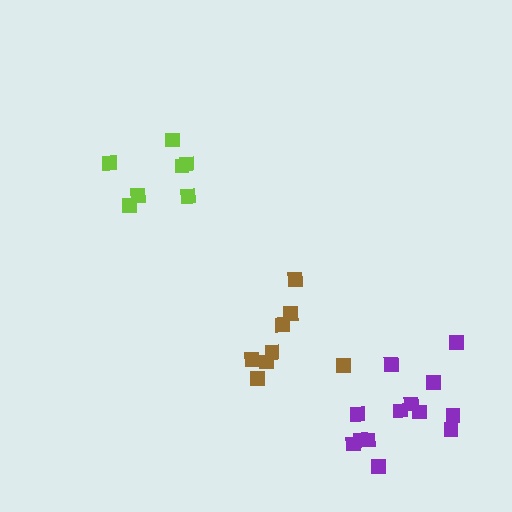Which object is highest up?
The lime cluster is topmost.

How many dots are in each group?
Group 1: 7 dots, Group 2: 13 dots, Group 3: 8 dots (28 total).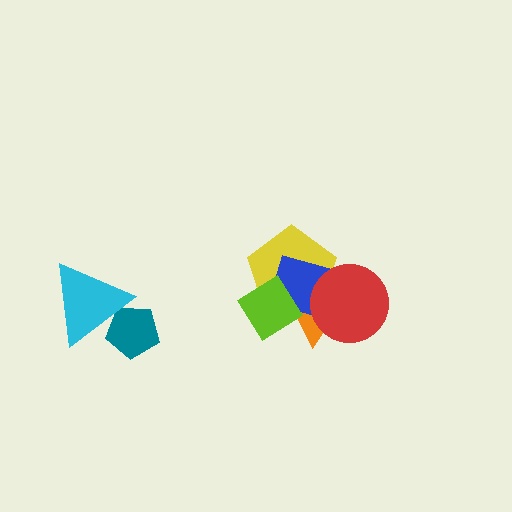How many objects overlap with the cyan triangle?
1 object overlaps with the cyan triangle.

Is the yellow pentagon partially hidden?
Yes, it is partially covered by another shape.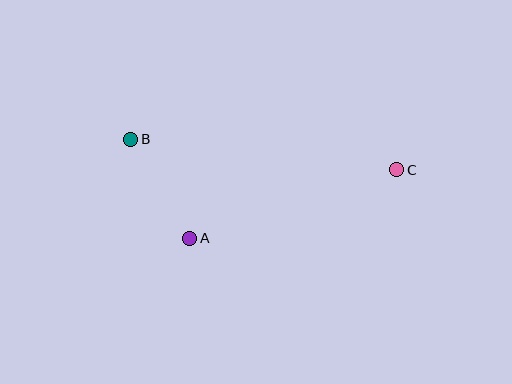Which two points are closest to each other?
Points A and B are closest to each other.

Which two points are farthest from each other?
Points B and C are farthest from each other.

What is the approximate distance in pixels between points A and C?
The distance between A and C is approximately 218 pixels.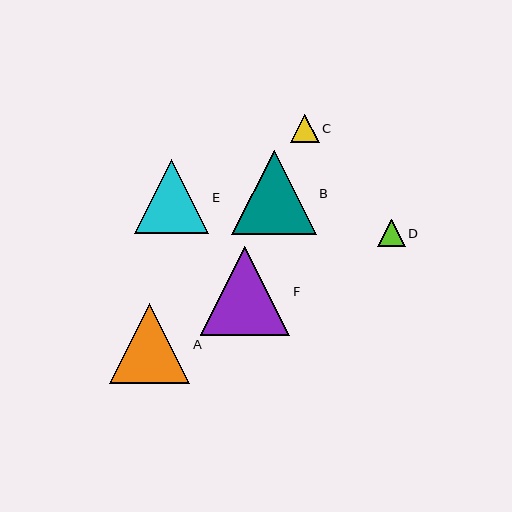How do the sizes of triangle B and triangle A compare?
Triangle B and triangle A are approximately the same size.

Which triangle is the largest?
Triangle F is the largest with a size of approximately 89 pixels.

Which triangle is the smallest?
Triangle D is the smallest with a size of approximately 28 pixels.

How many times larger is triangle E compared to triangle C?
Triangle E is approximately 2.6 times the size of triangle C.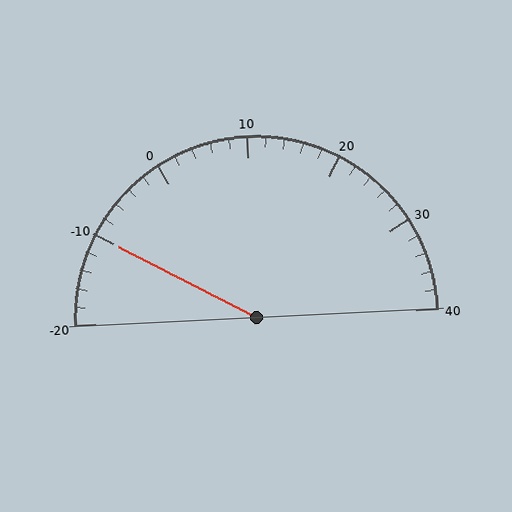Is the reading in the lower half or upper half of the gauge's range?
The reading is in the lower half of the range (-20 to 40).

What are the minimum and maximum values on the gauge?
The gauge ranges from -20 to 40.